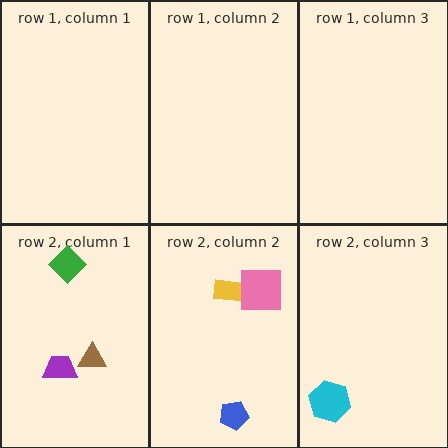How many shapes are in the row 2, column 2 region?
3.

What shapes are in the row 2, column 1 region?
The purple trapezoid, the brown triangle, the green diamond.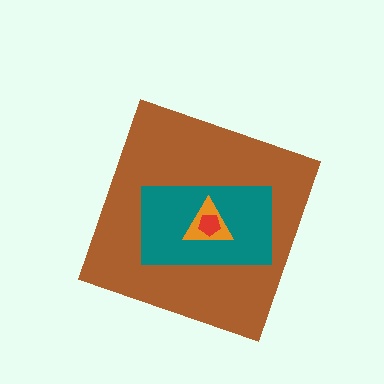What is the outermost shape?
The brown diamond.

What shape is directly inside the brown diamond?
The teal rectangle.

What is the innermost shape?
The red pentagon.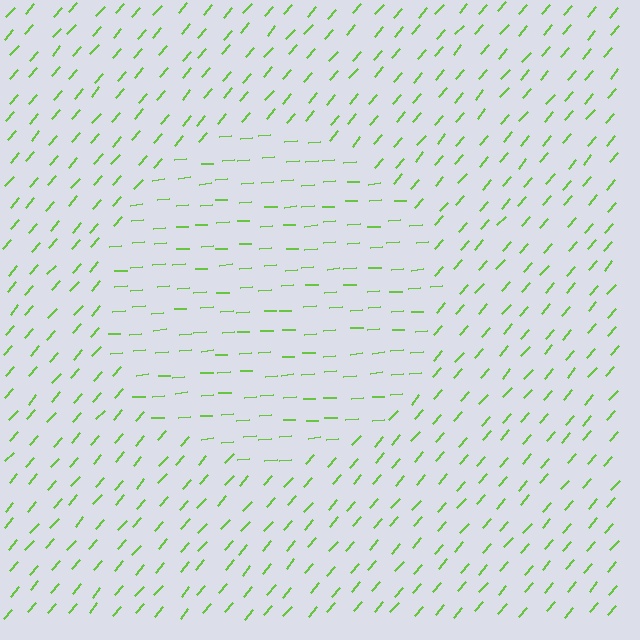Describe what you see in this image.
The image is filled with small lime line segments. A circle region in the image has lines oriented differently from the surrounding lines, creating a visible texture boundary.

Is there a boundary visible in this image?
Yes, there is a texture boundary formed by a change in line orientation.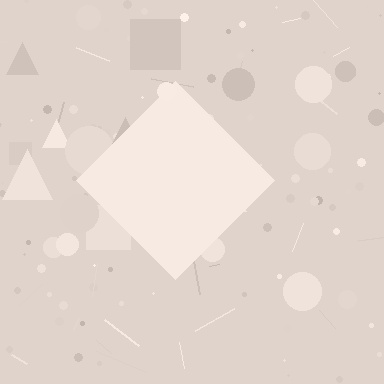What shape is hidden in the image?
A diamond is hidden in the image.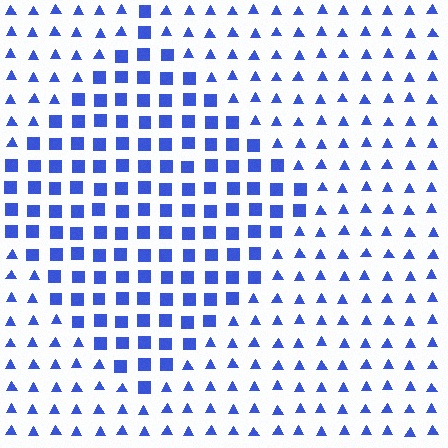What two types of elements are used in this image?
The image uses squares inside the diamond region and triangles outside it.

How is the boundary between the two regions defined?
The boundary is defined by a change in element shape: squares inside vs. triangles outside. All elements share the same color and spacing.